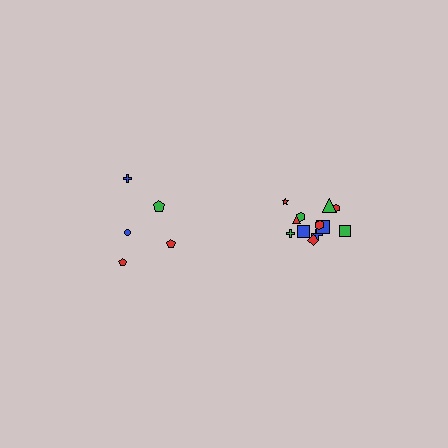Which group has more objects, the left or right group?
The right group.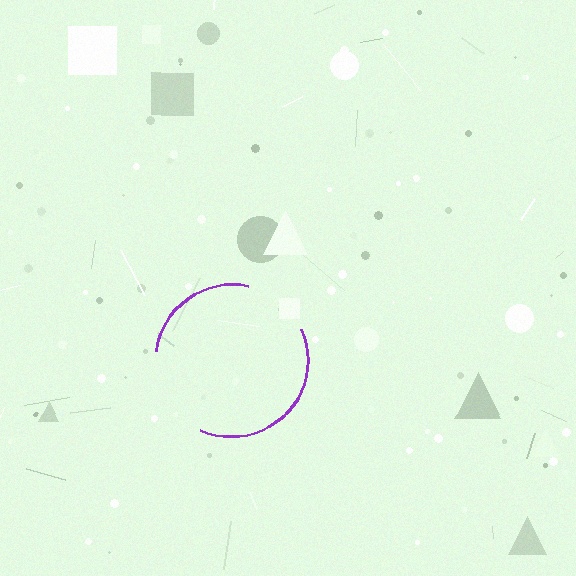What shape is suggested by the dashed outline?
The dashed outline suggests a circle.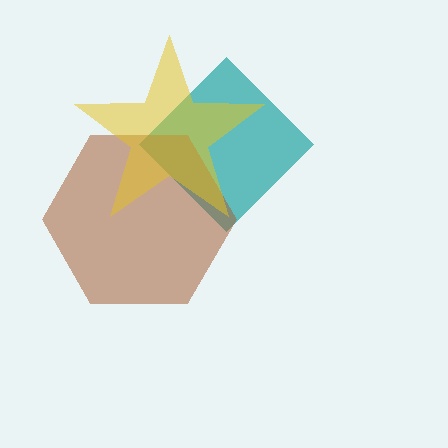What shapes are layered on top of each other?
The layered shapes are: a teal diamond, a brown hexagon, a yellow star.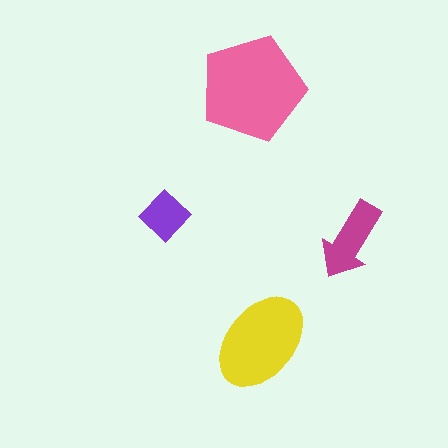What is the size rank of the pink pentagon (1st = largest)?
1st.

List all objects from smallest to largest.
The purple diamond, the magenta arrow, the yellow ellipse, the pink pentagon.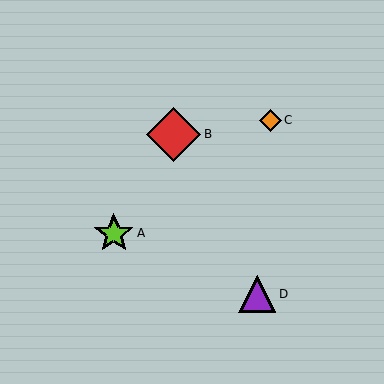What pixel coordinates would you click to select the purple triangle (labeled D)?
Click at (257, 294) to select the purple triangle D.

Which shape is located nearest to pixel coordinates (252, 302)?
The purple triangle (labeled D) at (257, 294) is nearest to that location.